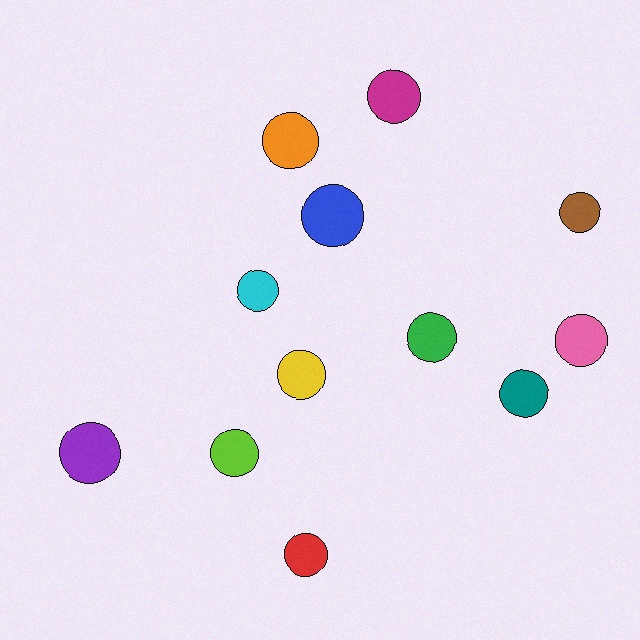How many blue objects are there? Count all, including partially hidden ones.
There is 1 blue object.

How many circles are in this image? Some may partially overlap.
There are 12 circles.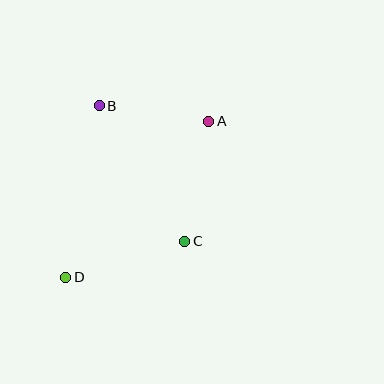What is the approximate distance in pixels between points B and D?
The distance between B and D is approximately 175 pixels.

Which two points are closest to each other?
Points A and B are closest to each other.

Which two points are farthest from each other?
Points A and D are farthest from each other.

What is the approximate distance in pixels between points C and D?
The distance between C and D is approximately 124 pixels.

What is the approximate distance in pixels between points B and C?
The distance between B and C is approximately 160 pixels.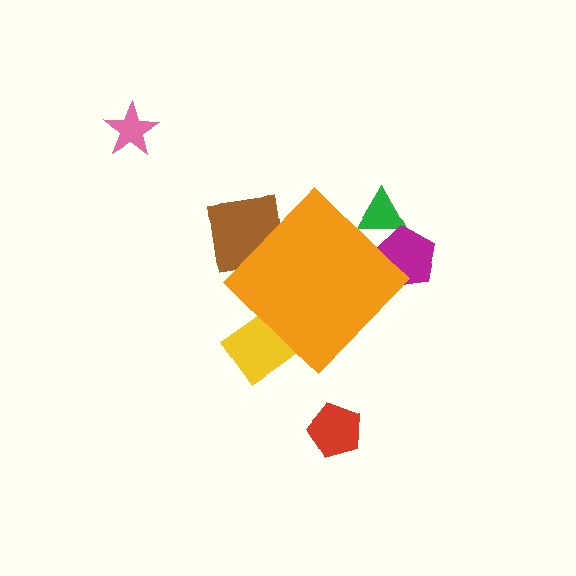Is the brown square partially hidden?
Yes, the brown square is partially hidden behind the orange diamond.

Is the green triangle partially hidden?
Yes, the green triangle is partially hidden behind the orange diamond.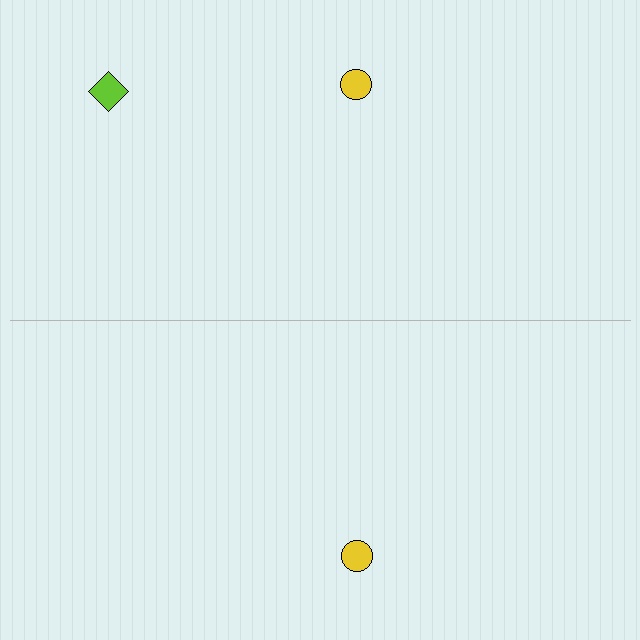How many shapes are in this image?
There are 3 shapes in this image.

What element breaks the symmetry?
A lime diamond is missing from the bottom side.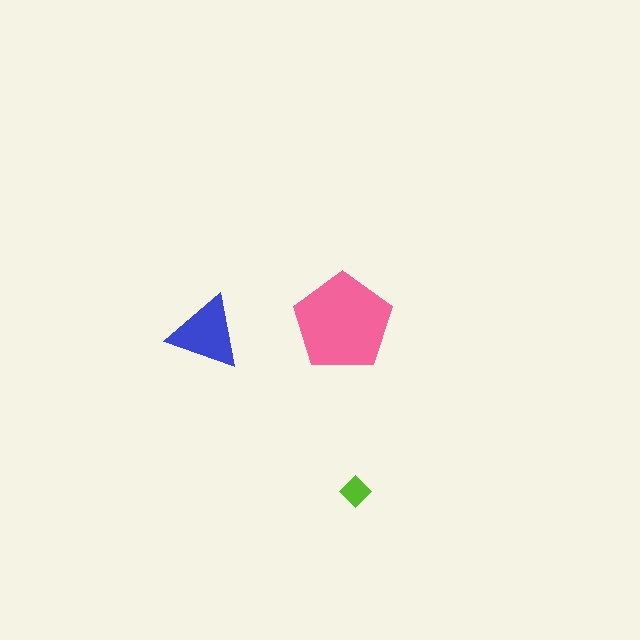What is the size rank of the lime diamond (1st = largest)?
3rd.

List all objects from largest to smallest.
The pink pentagon, the blue triangle, the lime diamond.